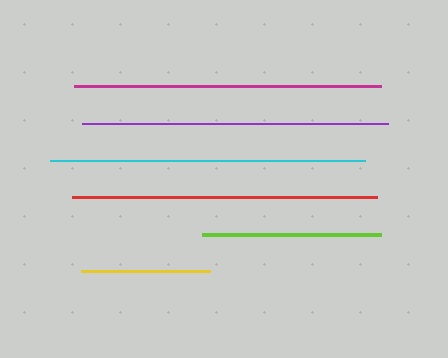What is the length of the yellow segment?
The yellow segment is approximately 129 pixels long.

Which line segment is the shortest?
The yellow line is the shortest at approximately 129 pixels.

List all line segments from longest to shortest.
From longest to shortest: cyan, magenta, purple, red, lime, yellow.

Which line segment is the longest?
The cyan line is the longest at approximately 315 pixels.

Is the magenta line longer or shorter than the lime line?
The magenta line is longer than the lime line.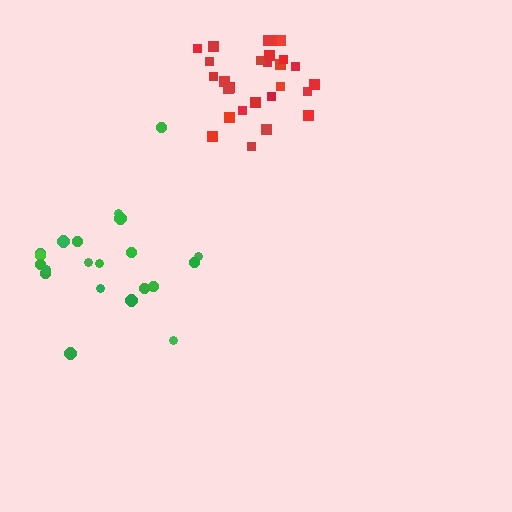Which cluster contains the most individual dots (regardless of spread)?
Red (27).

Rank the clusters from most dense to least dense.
red, green.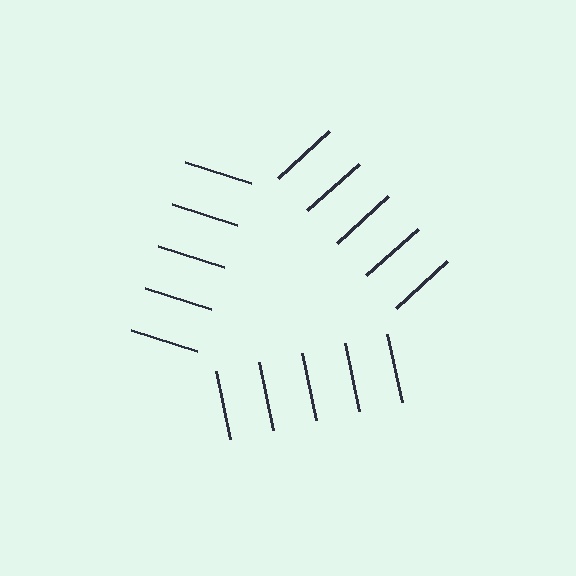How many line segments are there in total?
15 — 5 along each of the 3 edges.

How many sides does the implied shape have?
3 sides — the line-ends trace a triangle.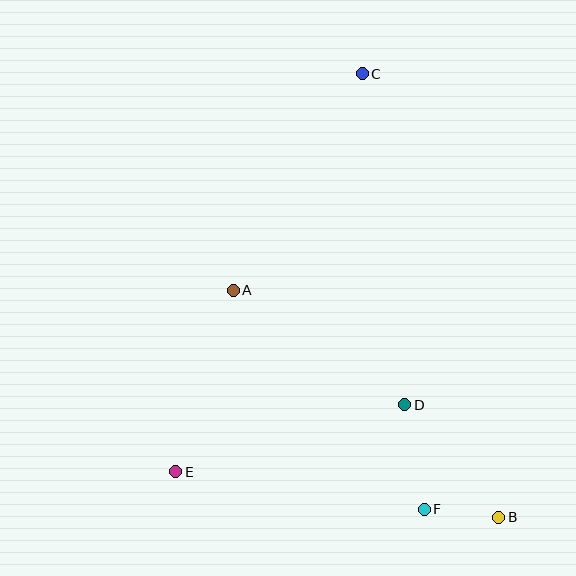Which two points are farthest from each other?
Points B and C are farthest from each other.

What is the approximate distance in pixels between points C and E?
The distance between C and E is approximately 439 pixels.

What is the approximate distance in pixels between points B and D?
The distance between B and D is approximately 147 pixels.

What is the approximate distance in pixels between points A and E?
The distance between A and E is approximately 190 pixels.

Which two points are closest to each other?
Points B and F are closest to each other.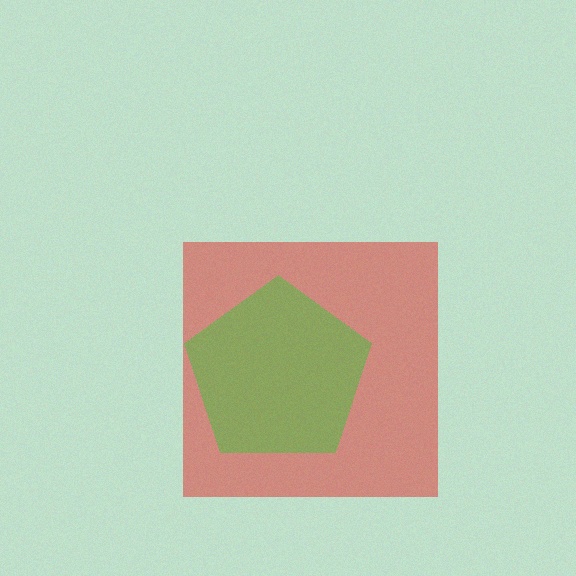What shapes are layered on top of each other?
The layered shapes are: a red square, a green pentagon.